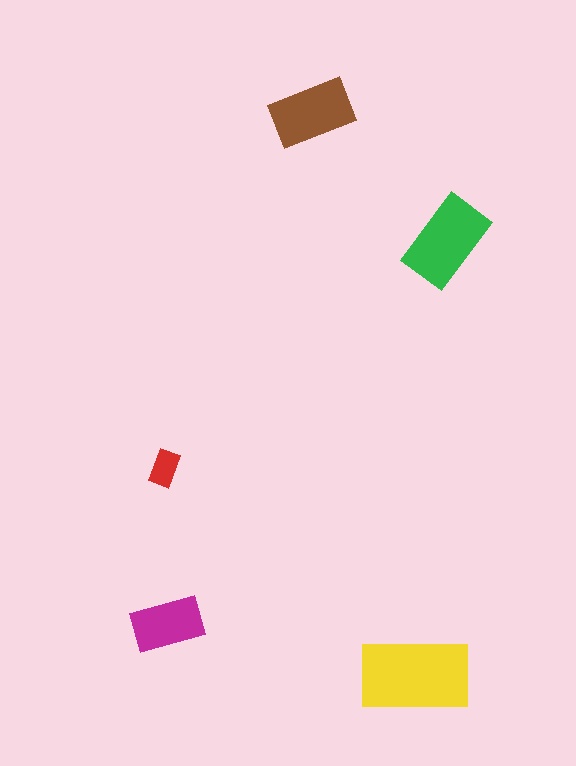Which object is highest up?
The brown rectangle is topmost.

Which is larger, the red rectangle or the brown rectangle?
The brown one.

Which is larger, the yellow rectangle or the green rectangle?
The yellow one.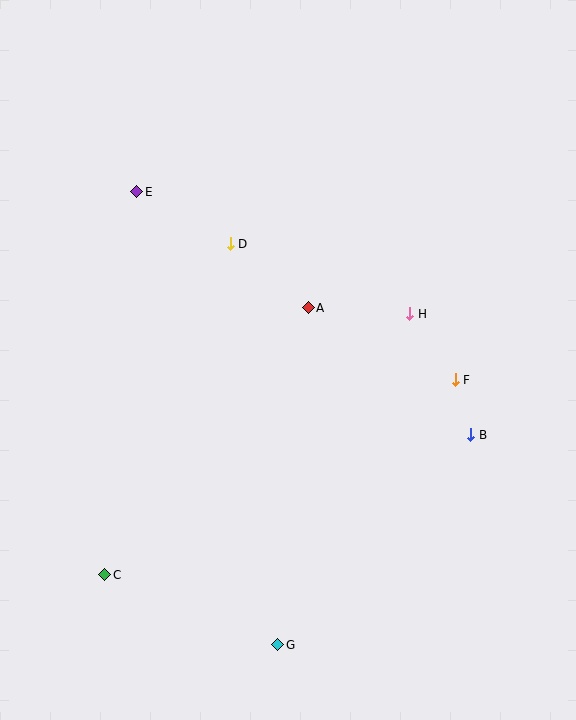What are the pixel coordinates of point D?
Point D is at (230, 244).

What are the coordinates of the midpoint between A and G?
The midpoint between A and G is at (293, 476).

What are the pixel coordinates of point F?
Point F is at (455, 380).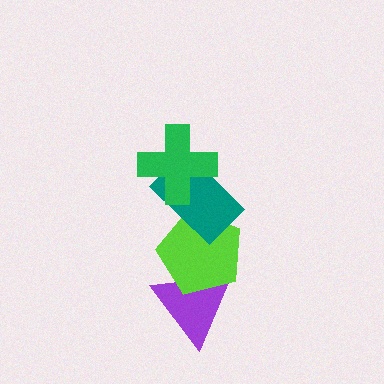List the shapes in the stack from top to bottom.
From top to bottom: the green cross, the teal rectangle, the lime pentagon, the purple triangle.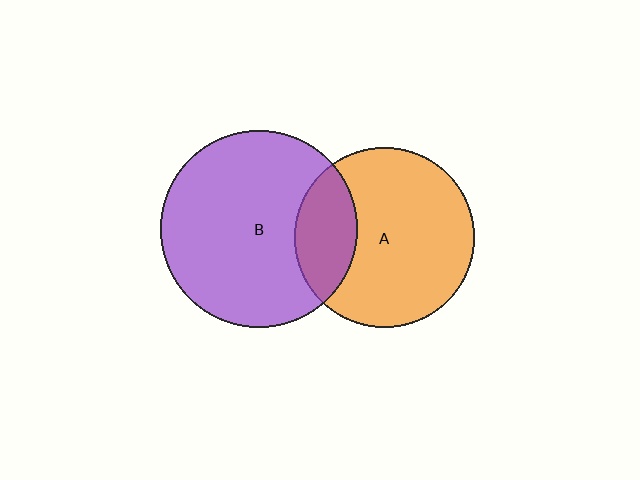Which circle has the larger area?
Circle B (purple).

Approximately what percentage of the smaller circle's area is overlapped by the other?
Approximately 25%.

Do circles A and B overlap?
Yes.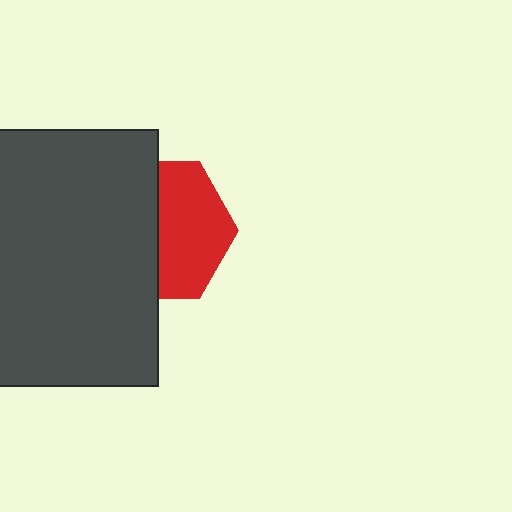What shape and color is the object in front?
The object in front is a dark gray rectangle.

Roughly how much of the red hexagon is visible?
About half of it is visible (roughly 50%).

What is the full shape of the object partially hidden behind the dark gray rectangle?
The partially hidden object is a red hexagon.